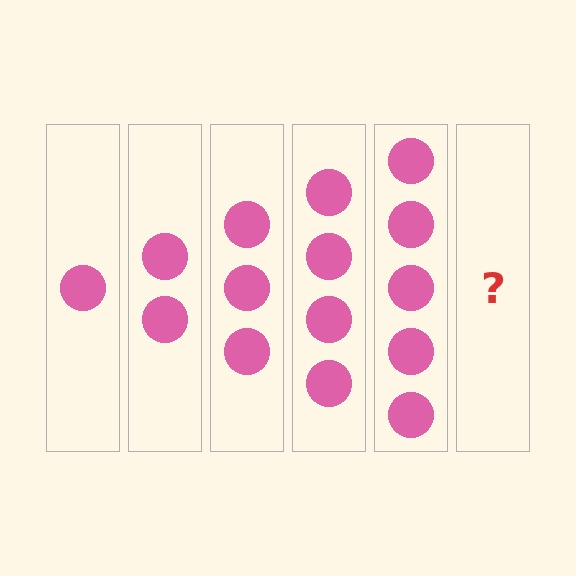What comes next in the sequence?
The next element should be 6 circles.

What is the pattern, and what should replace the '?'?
The pattern is that each step adds one more circle. The '?' should be 6 circles.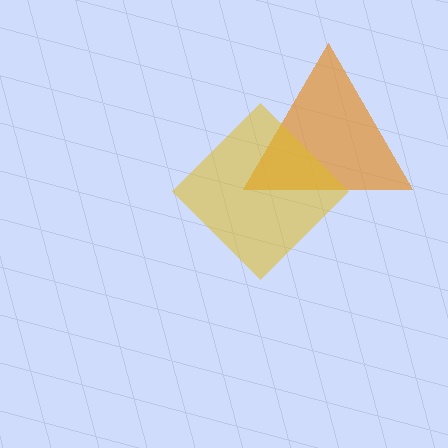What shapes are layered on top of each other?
The layered shapes are: an orange triangle, a yellow diamond.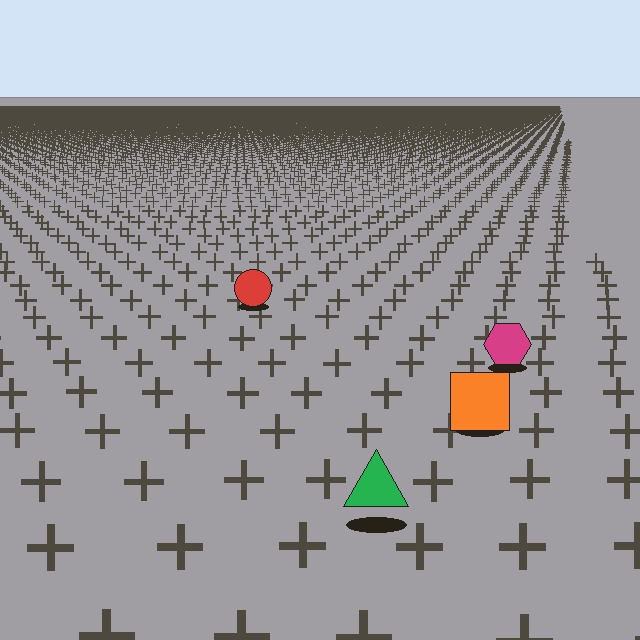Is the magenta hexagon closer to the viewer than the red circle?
Yes. The magenta hexagon is closer — you can tell from the texture gradient: the ground texture is coarser near it.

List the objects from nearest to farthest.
From nearest to farthest: the green triangle, the orange square, the magenta hexagon, the red circle.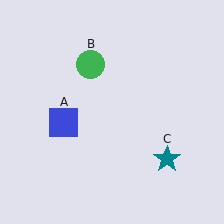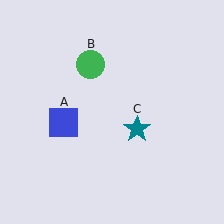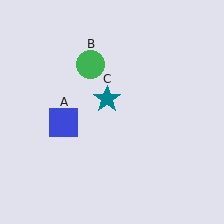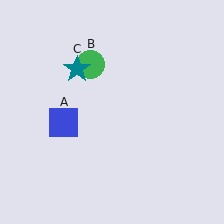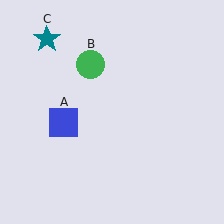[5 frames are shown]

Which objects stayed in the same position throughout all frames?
Blue square (object A) and green circle (object B) remained stationary.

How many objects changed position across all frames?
1 object changed position: teal star (object C).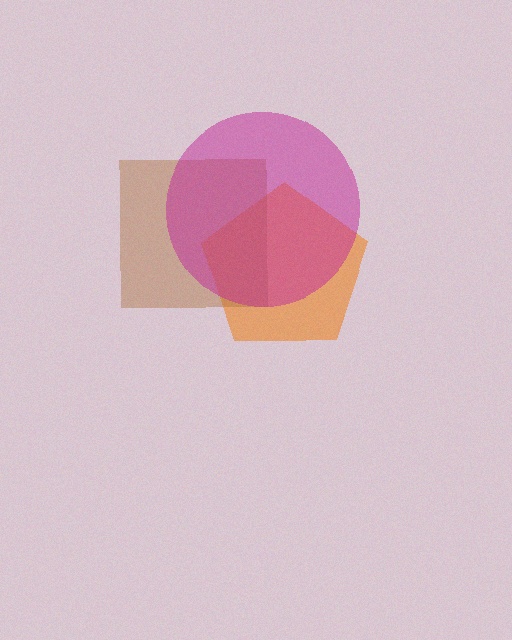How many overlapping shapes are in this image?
There are 3 overlapping shapes in the image.